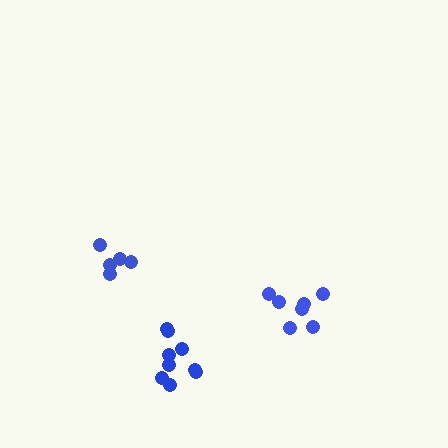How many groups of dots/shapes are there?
There are 3 groups.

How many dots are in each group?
Group 1: 7 dots, Group 2: 5 dots, Group 3: 9 dots (21 total).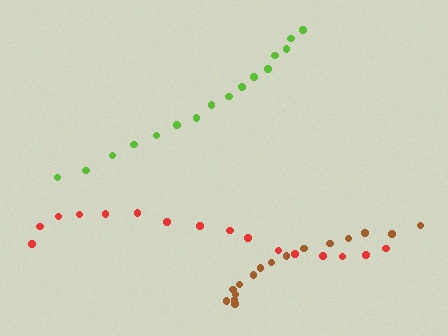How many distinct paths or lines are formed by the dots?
There are 3 distinct paths.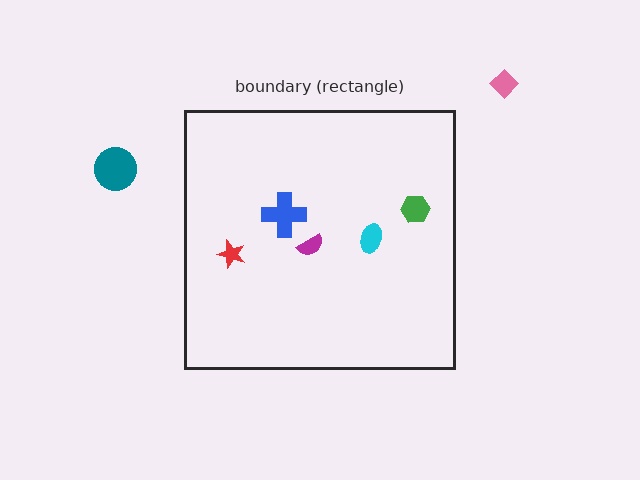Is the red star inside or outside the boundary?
Inside.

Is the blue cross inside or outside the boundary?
Inside.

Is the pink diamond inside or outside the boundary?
Outside.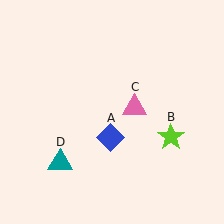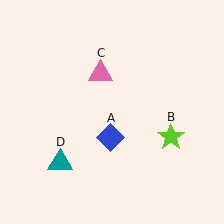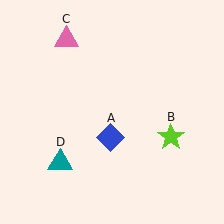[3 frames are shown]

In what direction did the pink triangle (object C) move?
The pink triangle (object C) moved up and to the left.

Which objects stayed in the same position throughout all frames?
Blue diamond (object A) and lime star (object B) and teal triangle (object D) remained stationary.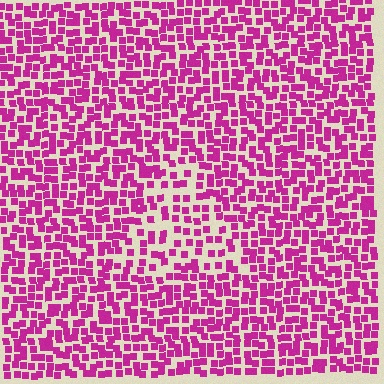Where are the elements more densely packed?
The elements are more densely packed outside the triangle boundary.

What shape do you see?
I see a triangle.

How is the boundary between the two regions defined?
The boundary is defined by a change in element density (approximately 1.7x ratio). All elements are the same color, size, and shape.